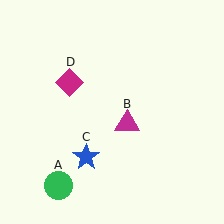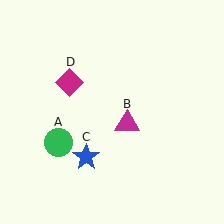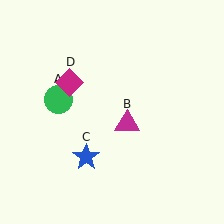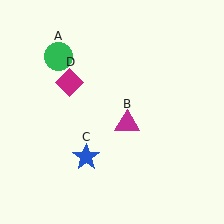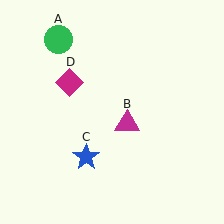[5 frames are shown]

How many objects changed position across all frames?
1 object changed position: green circle (object A).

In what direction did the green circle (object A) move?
The green circle (object A) moved up.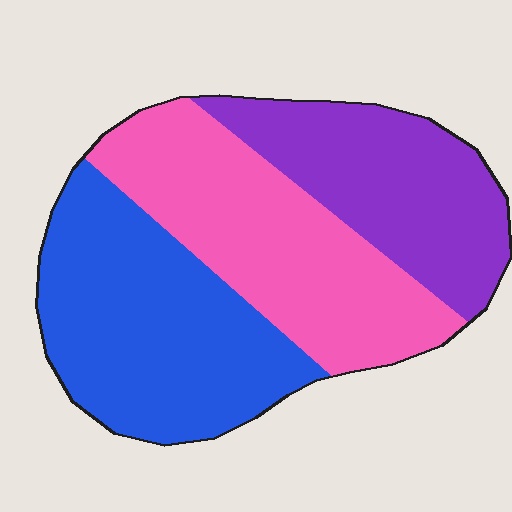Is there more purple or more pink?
Pink.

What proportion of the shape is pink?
Pink covers around 35% of the shape.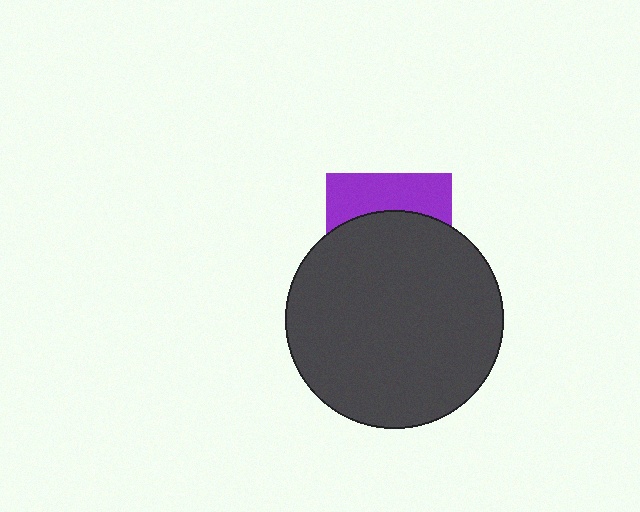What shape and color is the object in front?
The object in front is a dark gray circle.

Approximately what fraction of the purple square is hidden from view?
Roughly 66% of the purple square is hidden behind the dark gray circle.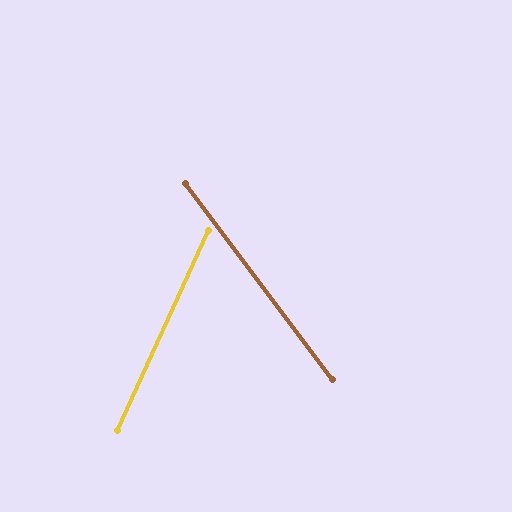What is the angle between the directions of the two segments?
Approximately 61 degrees.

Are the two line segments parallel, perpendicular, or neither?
Neither parallel nor perpendicular — they differ by about 61°.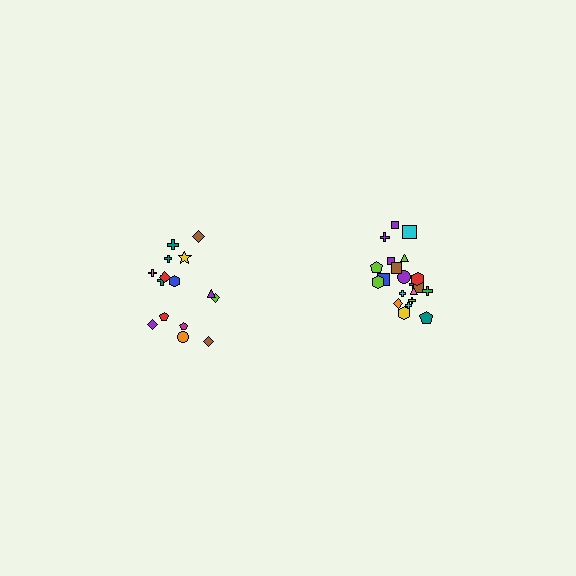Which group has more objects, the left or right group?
The right group.